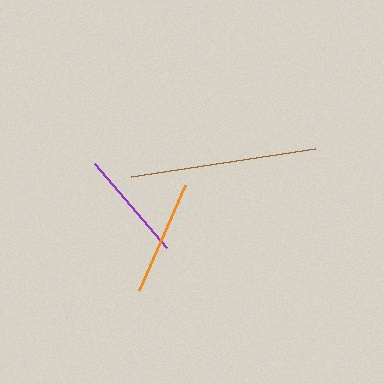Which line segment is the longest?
The brown line is the longest at approximately 186 pixels.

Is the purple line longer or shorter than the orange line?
The orange line is longer than the purple line.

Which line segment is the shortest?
The purple line is the shortest at approximately 110 pixels.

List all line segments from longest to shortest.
From longest to shortest: brown, orange, purple.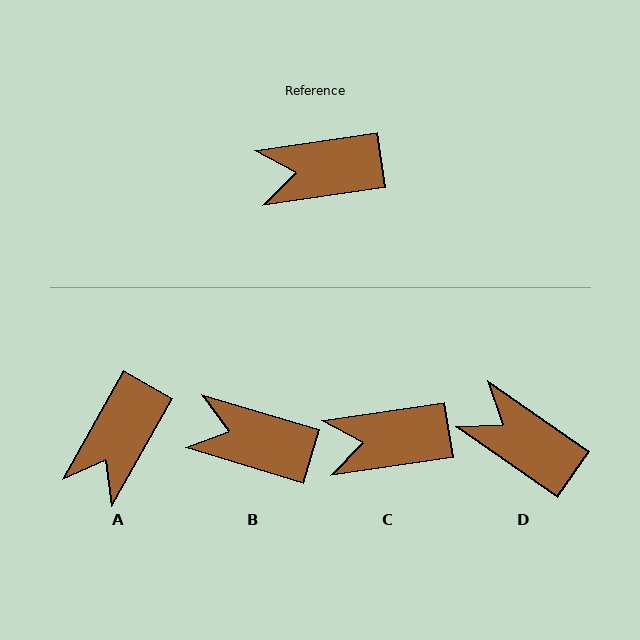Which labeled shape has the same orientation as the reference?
C.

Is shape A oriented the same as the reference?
No, it is off by about 52 degrees.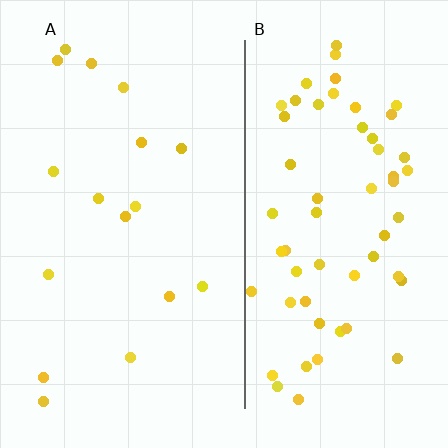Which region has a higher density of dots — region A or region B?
B (the right).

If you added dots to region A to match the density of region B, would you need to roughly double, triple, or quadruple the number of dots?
Approximately quadruple.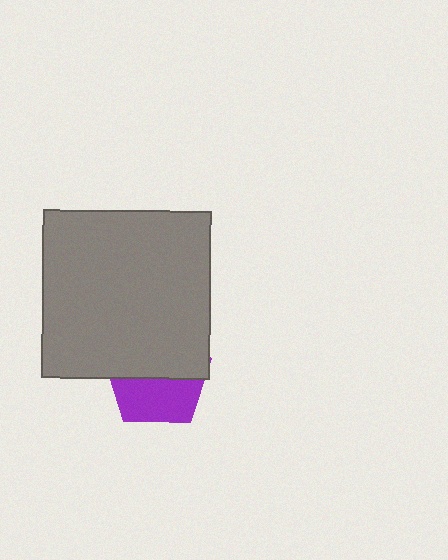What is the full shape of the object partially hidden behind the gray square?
The partially hidden object is a purple pentagon.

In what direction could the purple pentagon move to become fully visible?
The purple pentagon could move down. That would shift it out from behind the gray square entirely.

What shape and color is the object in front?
The object in front is a gray square.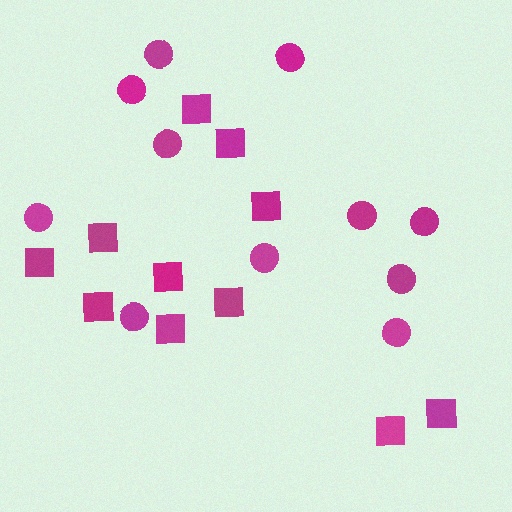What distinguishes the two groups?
There are 2 groups: one group of squares (11) and one group of circles (11).